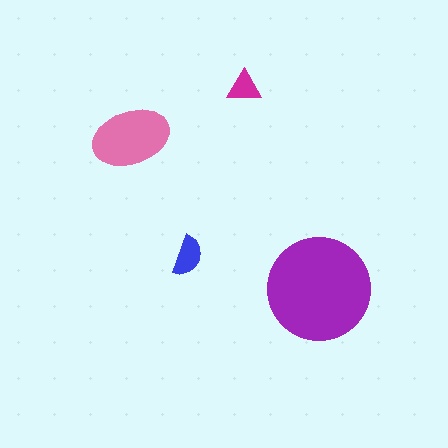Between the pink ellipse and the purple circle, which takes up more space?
The purple circle.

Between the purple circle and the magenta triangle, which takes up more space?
The purple circle.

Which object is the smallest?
The magenta triangle.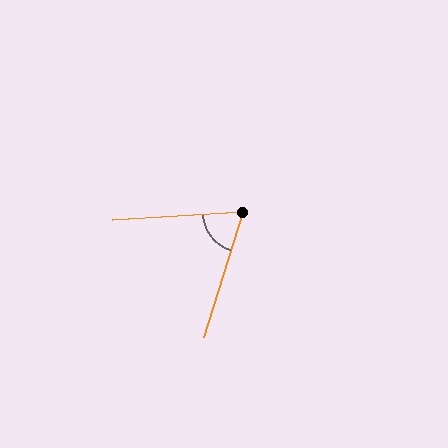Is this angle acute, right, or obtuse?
It is acute.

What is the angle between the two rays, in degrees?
Approximately 69 degrees.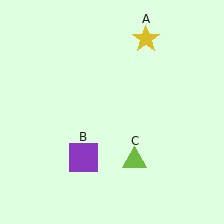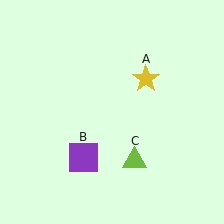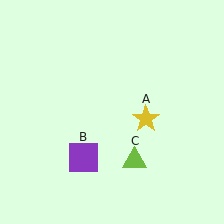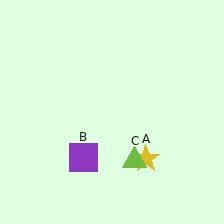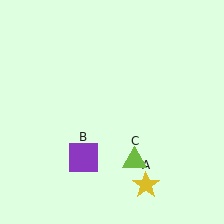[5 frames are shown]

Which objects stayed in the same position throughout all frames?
Purple square (object B) and lime triangle (object C) remained stationary.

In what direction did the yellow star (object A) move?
The yellow star (object A) moved down.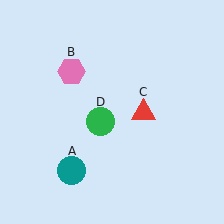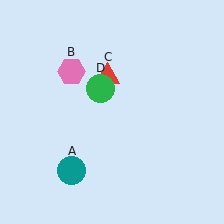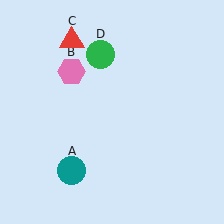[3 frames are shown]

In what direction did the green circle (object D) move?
The green circle (object D) moved up.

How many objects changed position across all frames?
2 objects changed position: red triangle (object C), green circle (object D).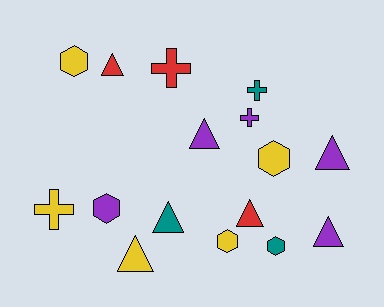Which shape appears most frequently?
Triangle, with 7 objects.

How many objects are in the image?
There are 16 objects.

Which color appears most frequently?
Yellow, with 5 objects.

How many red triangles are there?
There are 2 red triangles.